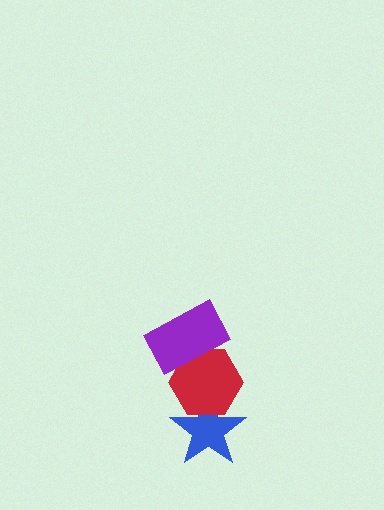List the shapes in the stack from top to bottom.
From top to bottom: the purple rectangle, the red hexagon, the blue star.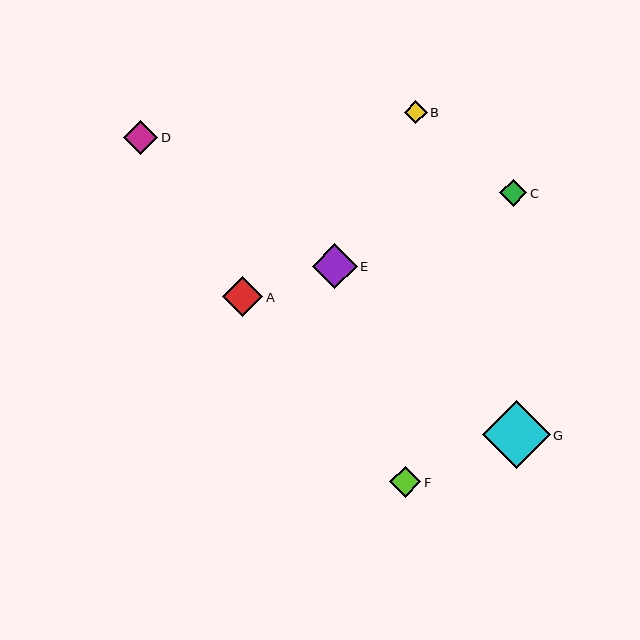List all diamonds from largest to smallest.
From largest to smallest: G, E, A, D, F, C, B.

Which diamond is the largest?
Diamond G is the largest with a size of approximately 68 pixels.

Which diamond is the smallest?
Diamond B is the smallest with a size of approximately 23 pixels.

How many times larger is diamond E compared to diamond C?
Diamond E is approximately 1.7 times the size of diamond C.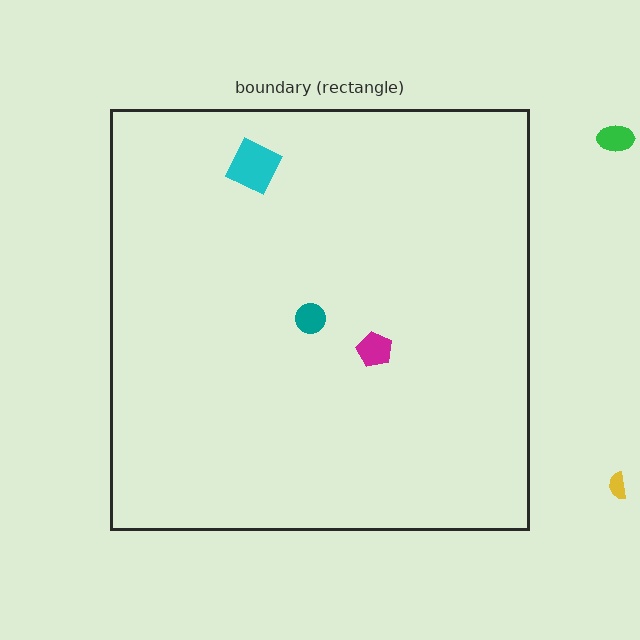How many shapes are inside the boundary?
3 inside, 2 outside.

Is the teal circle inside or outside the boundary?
Inside.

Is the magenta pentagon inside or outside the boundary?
Inside.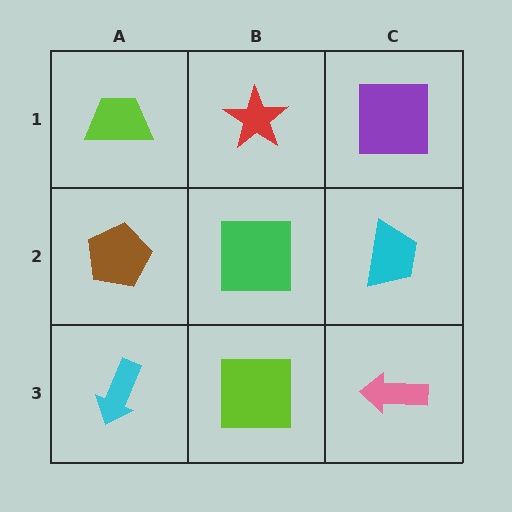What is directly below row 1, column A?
A brown pentagon.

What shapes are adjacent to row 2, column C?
A purple square (row 1, column C), a pink arrow (row 3, column C), a green square (row 2, column B).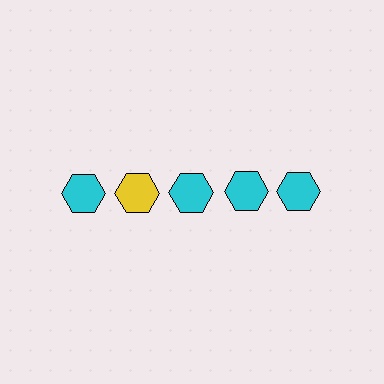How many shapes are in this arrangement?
There are 5 shapes arranged in a grid pattern.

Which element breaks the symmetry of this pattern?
The yellow hexagon in the top row, second from left column breaks the symmetry. All other shapes are cyan hexagons.